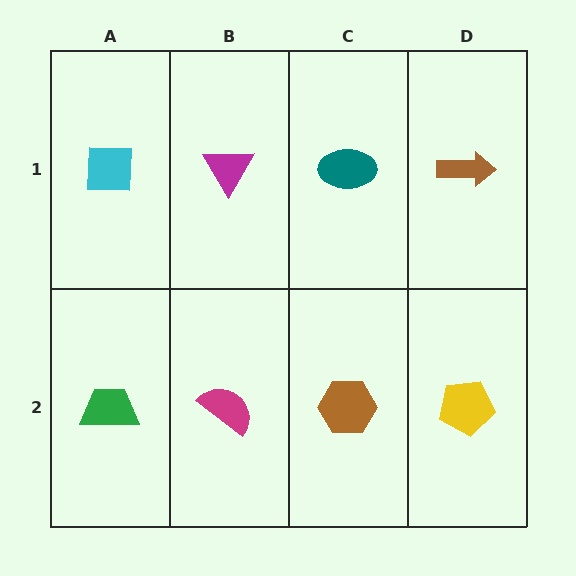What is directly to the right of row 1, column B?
A teal ellipse.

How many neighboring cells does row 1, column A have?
2.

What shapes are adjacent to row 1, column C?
A brown hexagon (row 2, column C), a magenta triangle (row 1, column B), a brown arrow (row 1, column D).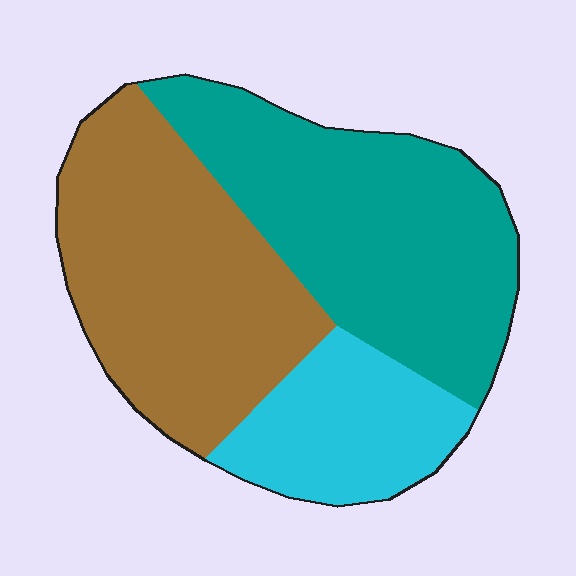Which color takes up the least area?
Cyan, at roughly 20%.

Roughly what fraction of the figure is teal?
Teal takes up between a quarter and a half of the figure.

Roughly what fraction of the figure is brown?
Brown takes up between a quarter and a half of the figure.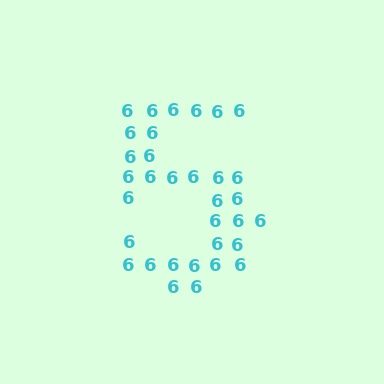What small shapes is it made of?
It is made of small digit 6's.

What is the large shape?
The large shape is the digit 5.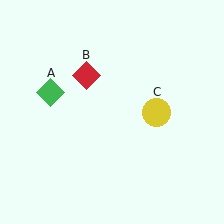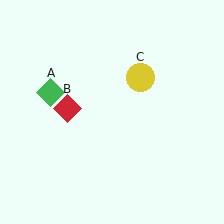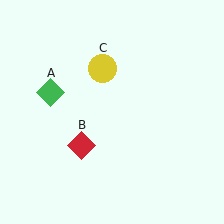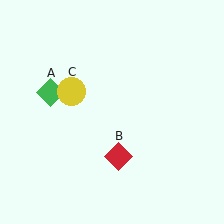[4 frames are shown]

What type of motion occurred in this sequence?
The red diamond (object B), yellow circle (object C) rotated counterclockwise around the center of the scene.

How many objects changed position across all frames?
2 objects changed position: red diamond (object B), yellow circle (object C).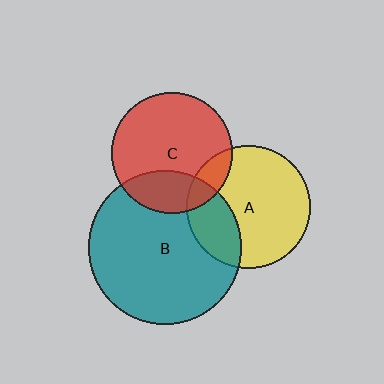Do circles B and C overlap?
Yes.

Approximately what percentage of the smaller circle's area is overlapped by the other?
Approximately 25%.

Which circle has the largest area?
Circle B (teal).